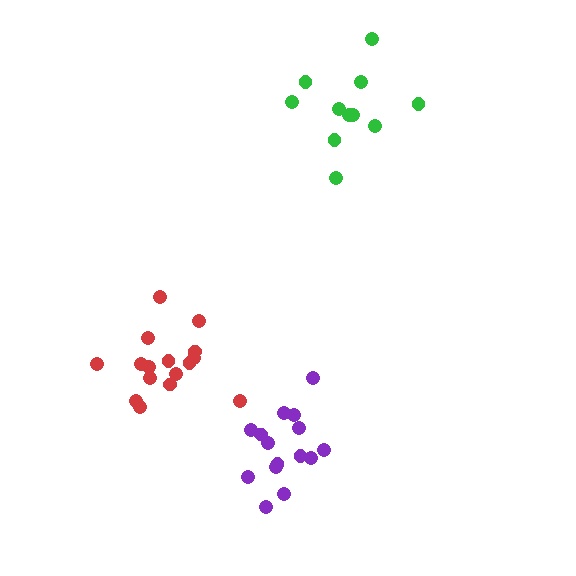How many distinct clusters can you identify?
There are 3 distinct clusters.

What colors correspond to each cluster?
The clusters are colored: green, red, purple.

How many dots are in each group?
Group 1: 11 dots, Group 2: 16 dots, Group 3: 15 dots (42 total).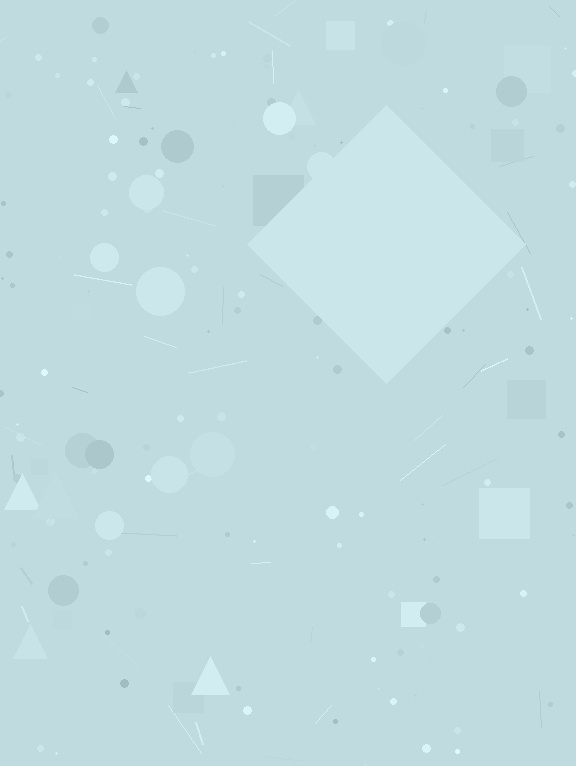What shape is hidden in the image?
A diamond is hidden in the image.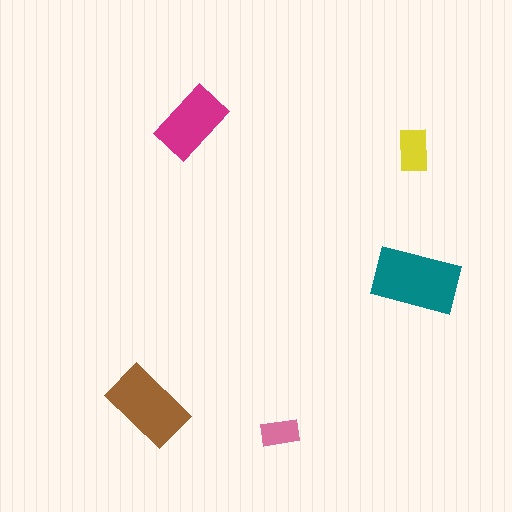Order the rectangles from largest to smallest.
the teal one, the brown one, the magenta one, the yellow one, the pink one.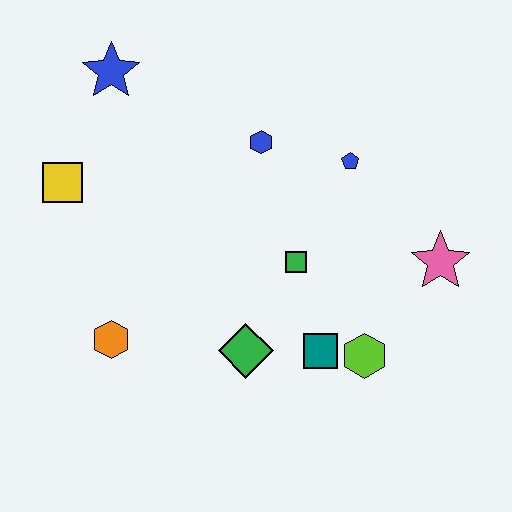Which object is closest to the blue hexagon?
The blue pentagon is closest to the blue hexagon.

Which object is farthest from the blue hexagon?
The orange hexagon is farthest from the blue hexagon.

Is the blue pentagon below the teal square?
No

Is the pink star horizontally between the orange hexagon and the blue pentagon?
No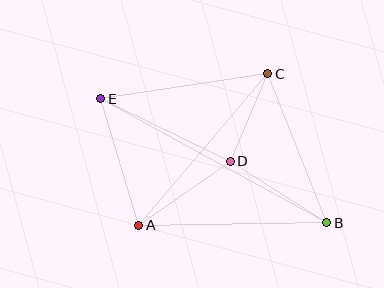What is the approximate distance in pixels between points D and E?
The distance between D and E is approximately 143 pixels.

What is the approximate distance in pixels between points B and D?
The distance between B and D is approximately 115 pixels.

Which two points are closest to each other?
Points C and D are closest to each other.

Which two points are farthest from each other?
Points B and E are farthest from each other.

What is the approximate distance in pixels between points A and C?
The distance between A and C is approximately 199 pixels.